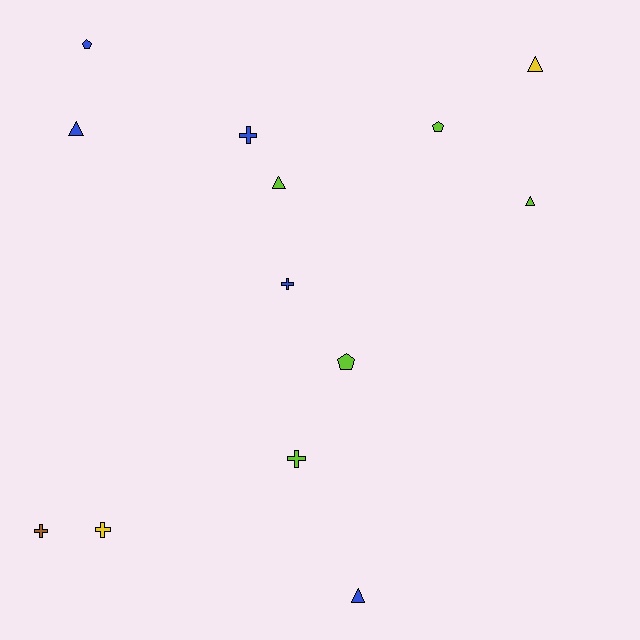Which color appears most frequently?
Lime, with 5 objects.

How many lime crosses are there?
There is 1 lime cross.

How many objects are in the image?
There are 13 objects.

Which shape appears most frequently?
Cross, with 5 objects.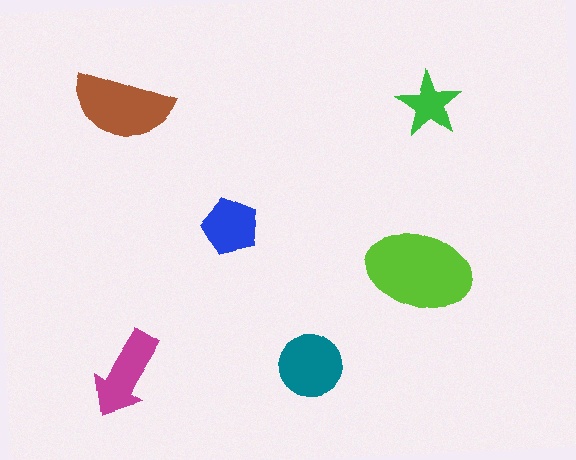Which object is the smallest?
The green star.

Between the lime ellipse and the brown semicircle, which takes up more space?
The lime ellipse.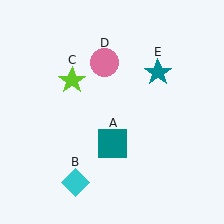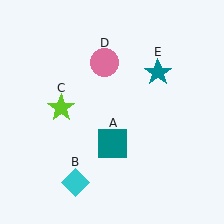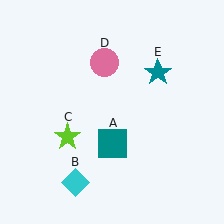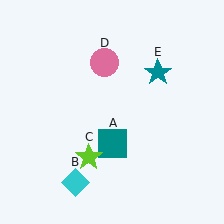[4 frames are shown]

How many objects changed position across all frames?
1 object changed position: lime star (object C).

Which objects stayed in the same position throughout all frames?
Teal square (object A) and cyan diamond (object B) and pink circle (object D) and teal star (object E) remained stationary.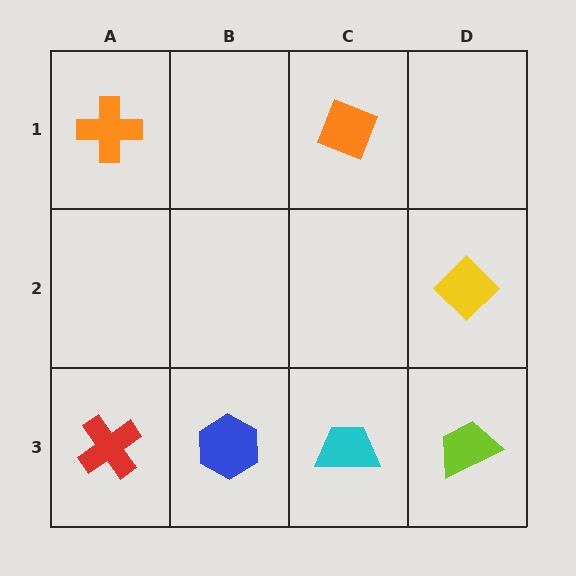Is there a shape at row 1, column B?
No, that cell is empty.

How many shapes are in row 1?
2 shapes.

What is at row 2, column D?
A yellow diamond.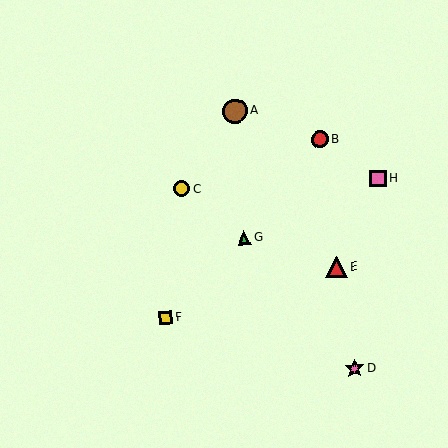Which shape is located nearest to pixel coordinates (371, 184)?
The pink square (labeled H) at (378, 178) is nearest to that location.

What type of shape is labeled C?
Shape C is a yellow circle.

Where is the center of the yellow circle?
The center of the yellow circle is at (182, 189).